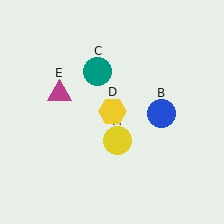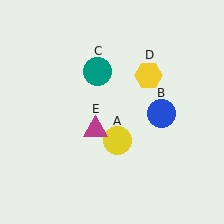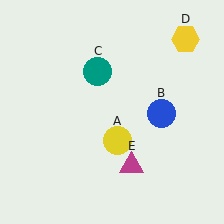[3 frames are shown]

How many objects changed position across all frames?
2 objects changed position: yellow hexagon (object D), magenta triangle (object E).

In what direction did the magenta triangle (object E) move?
The magenta triangle (object E) moved down and to the right.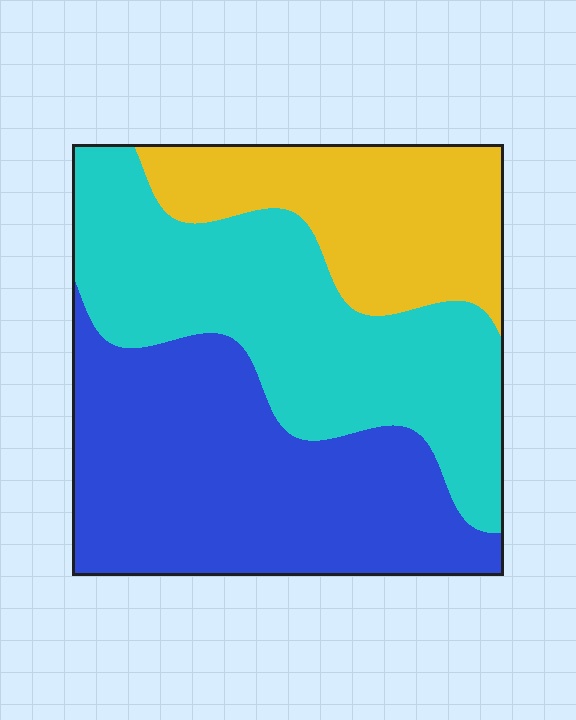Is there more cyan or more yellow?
Cyan.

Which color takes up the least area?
Yellow, at roughly 25%.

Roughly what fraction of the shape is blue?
Blue takes up about two fifths (2/5) of the shape.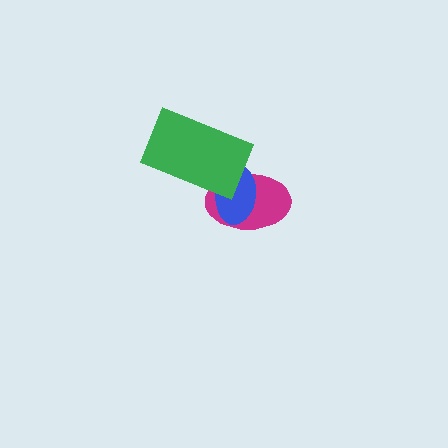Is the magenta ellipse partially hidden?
Yes, it is partially covered by another shape.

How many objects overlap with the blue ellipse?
2 objects overlap with the blue ellipse.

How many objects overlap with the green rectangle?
2 objects overlap with the green rectangle.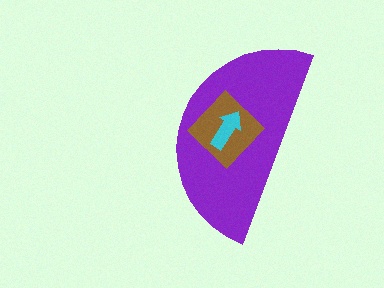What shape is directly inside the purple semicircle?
The brown diamond.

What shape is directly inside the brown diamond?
The cyan arrow.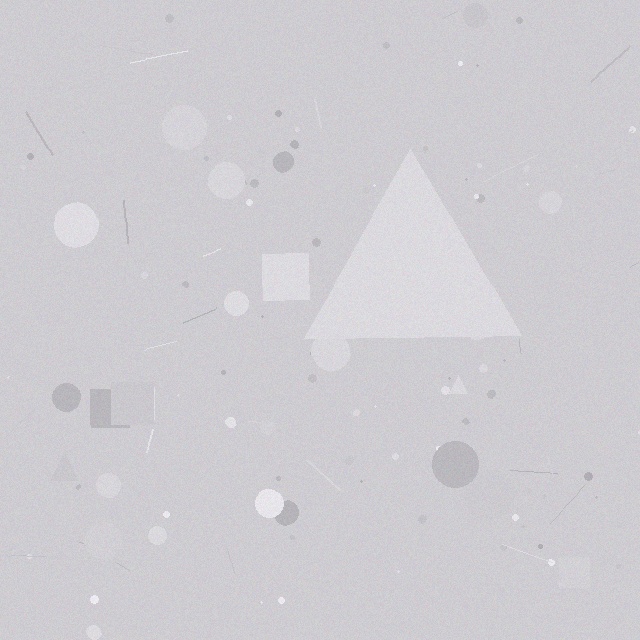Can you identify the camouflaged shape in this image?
The camouflaged shape is a triangle.